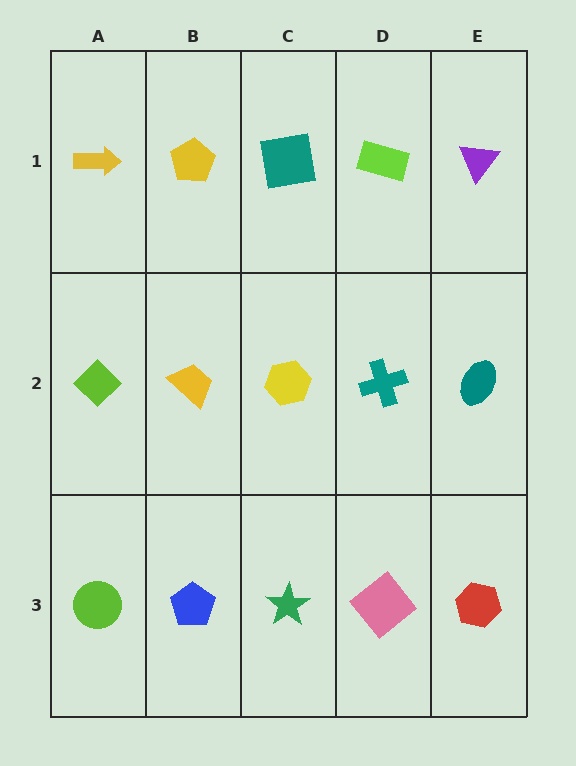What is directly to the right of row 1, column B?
A teal square.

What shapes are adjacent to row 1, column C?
A yellow hexagon (row 2, column C), a yellow pentagon (row 1, column B), a lime rectangle (row 1, column D).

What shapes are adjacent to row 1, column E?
A teal ellipse (row 2, column E), a lime rectangle (row 1, column D).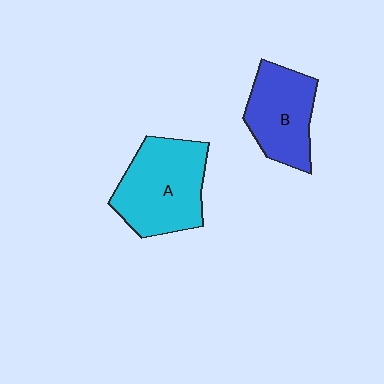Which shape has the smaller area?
Shape B (blue).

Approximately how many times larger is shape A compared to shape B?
Approximately 1.3 times.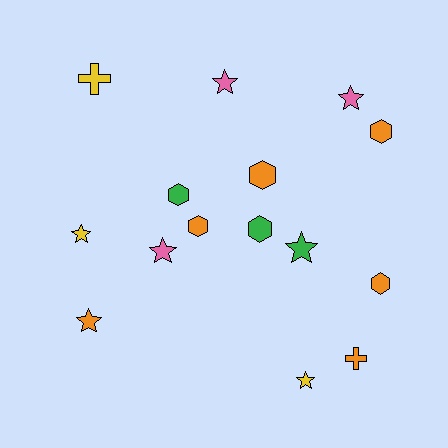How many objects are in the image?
There are 15 objects.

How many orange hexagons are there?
There are 4 orange hexagons.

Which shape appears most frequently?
Star, with 7 objects.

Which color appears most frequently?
Orange, with 6 objects.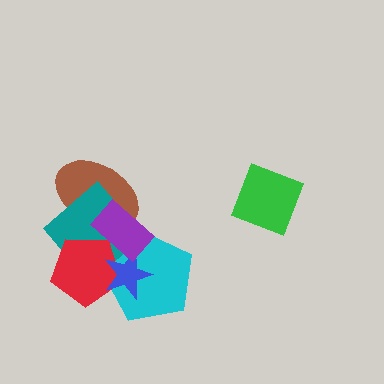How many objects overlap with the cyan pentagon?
4 objects overlap with the cyan pentagon.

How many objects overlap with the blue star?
4 objects overlap with the blue star.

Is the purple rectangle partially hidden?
No, no other shape covers it.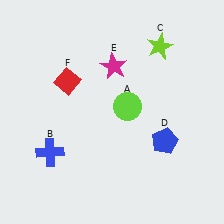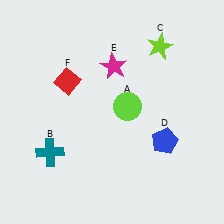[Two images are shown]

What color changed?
The cross (B) changed from blue in Image 1 to teal in Image 2.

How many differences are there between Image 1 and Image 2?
There is 1 difference between the two images.